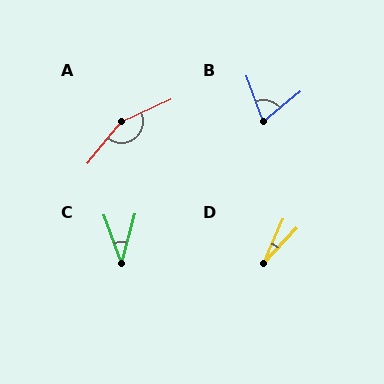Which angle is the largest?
A, at approximately 153 degrees.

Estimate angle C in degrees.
Approximately 35 degrees.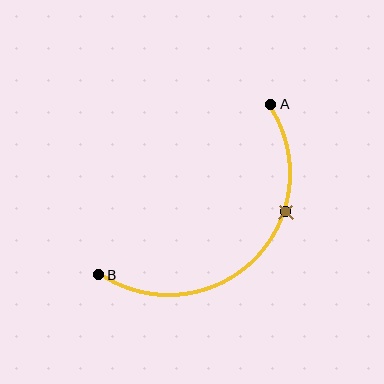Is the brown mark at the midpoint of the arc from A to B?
No. The brown mark lies on the arc but is closer to endpoint A. The arc midpoint would be at the point on the curve equidistant along the arc from both A and B.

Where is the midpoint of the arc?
The arc midpoint is the point on the curve farthest from the straight line joining A and B. It sits below and to the right of that line.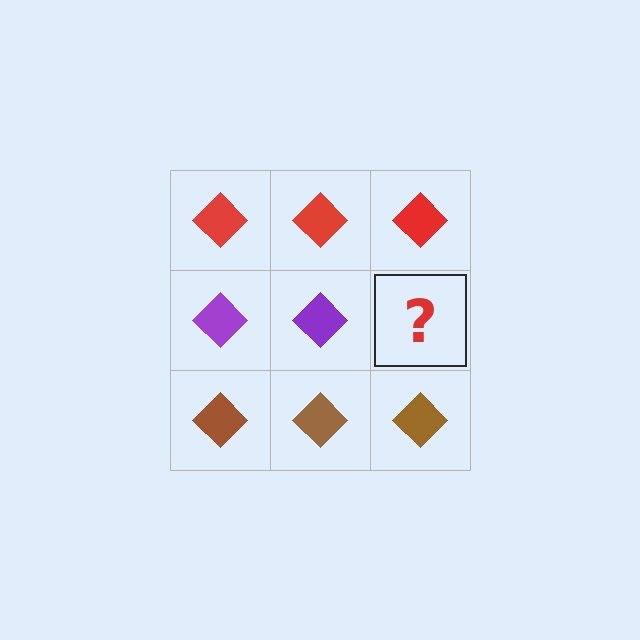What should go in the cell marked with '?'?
The missing cell should contain a purple diamond.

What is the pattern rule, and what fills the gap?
The rule is that each row has a consistent color. The gap should be filled with a purple diamond.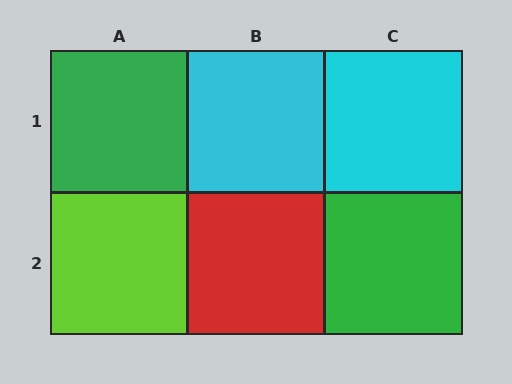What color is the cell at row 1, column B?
Cyan.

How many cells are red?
1 cell is red.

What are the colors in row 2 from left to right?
Lime, red, green.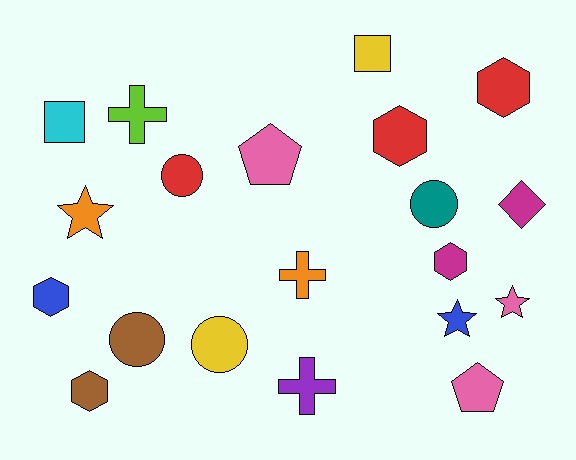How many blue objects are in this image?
There are 2 blue objects.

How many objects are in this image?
There are 20 objects.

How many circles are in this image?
There are 4 circles.